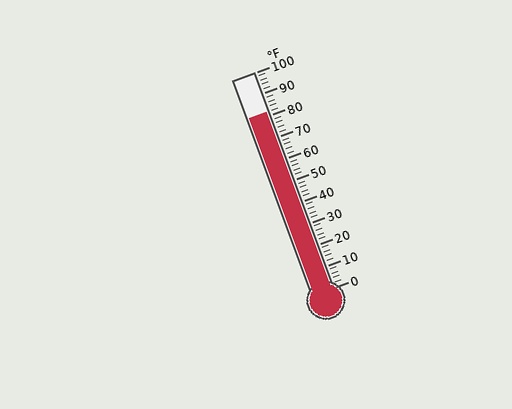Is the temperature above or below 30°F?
The temperature is above 30°F.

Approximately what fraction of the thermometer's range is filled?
The thermometer is filled to approximately 80% of its range.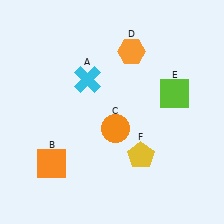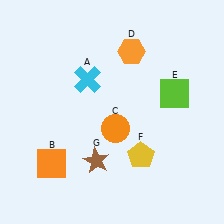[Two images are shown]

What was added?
A brown star (G) was added in Image 2.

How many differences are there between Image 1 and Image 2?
There is 1 difference between the two images.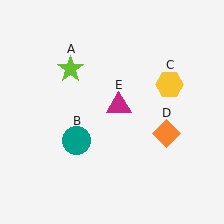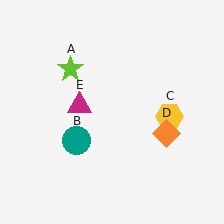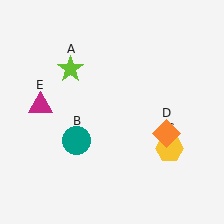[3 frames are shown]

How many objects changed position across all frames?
2 objects changed position: yellow hexagon (object C), magenta triangle (object E).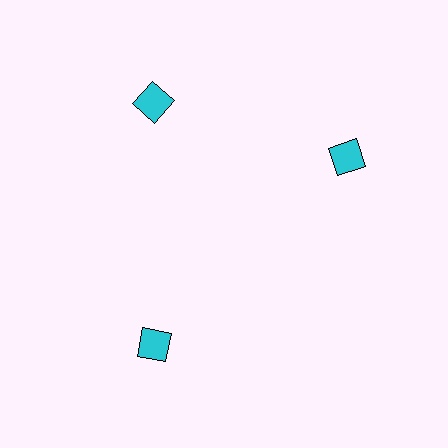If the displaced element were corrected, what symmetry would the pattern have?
It would have 3-fold rotational symmetry — the pattern would map onto itself every 120 degrees.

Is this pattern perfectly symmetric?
No. The 3 cyan squares are arranged in a ring, but one element near the 3 o'clock position is rotated out of alignment along the ring, breaking the 3-fold rotational symmetry.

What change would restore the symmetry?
The symmetry would be restored by rotating it back into even spacing with its neighbors so that all 3 squares sit at equal angles and equal distance from the center.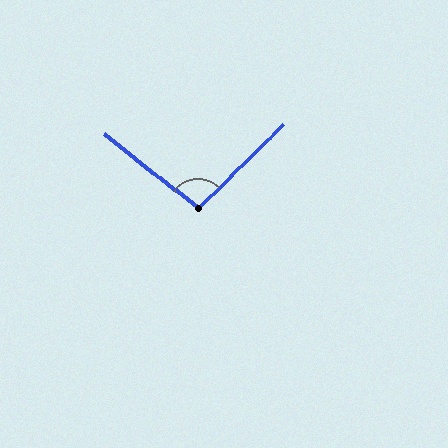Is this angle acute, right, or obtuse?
It is obtuse.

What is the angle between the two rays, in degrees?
Approximately 97 degrees.